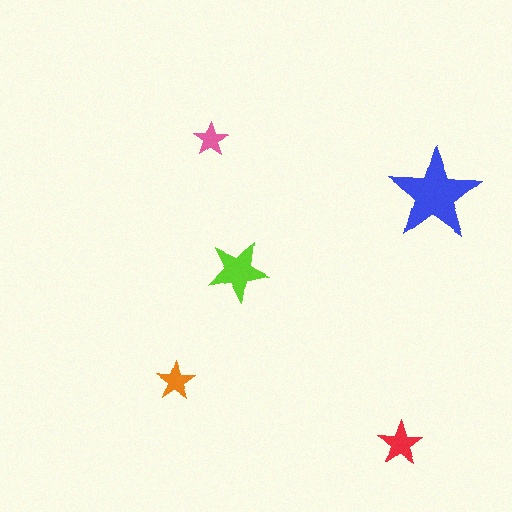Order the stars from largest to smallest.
the blue one, the lime one, the red one, the orange one, the pink one.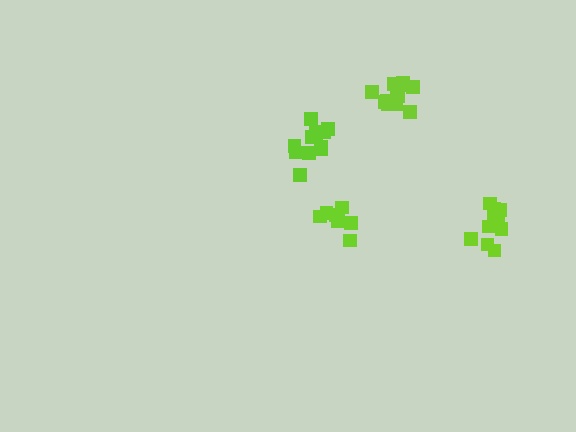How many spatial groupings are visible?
There are 4 spatial groupings.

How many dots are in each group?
Group 1: 8 dots, Group 2: 11 dots, Group 3: 12 dots, Group 4: 11 dots (42 total).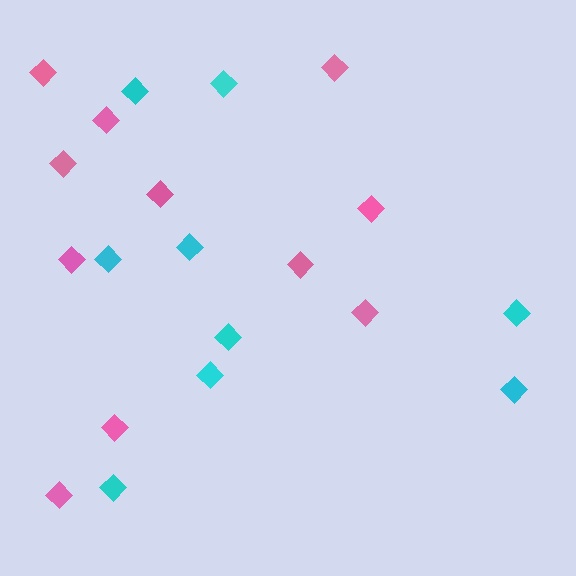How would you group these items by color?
There are 2 groups: one group of cyan diamonds (9) and one group of pink diamonds (11).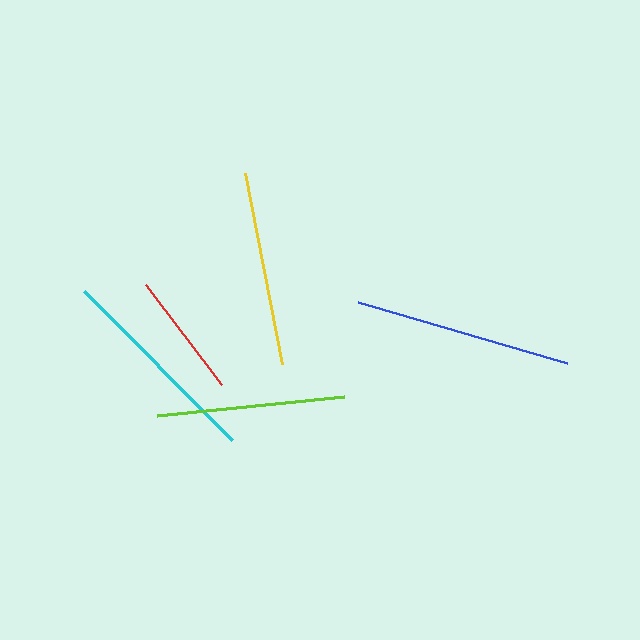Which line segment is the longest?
The blue line is the longest at approximately 217 pixels.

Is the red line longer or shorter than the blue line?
The blue line is longer than the red line.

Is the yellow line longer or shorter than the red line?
The yellow line is longer than the red line.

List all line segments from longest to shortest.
From longest to shortest: blue, cyan, yellow, lime, red.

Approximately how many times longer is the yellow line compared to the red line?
The yellow line is approximately 1.6 times the length of the red line.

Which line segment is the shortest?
The red line is the shortest at approximately 124 pixels.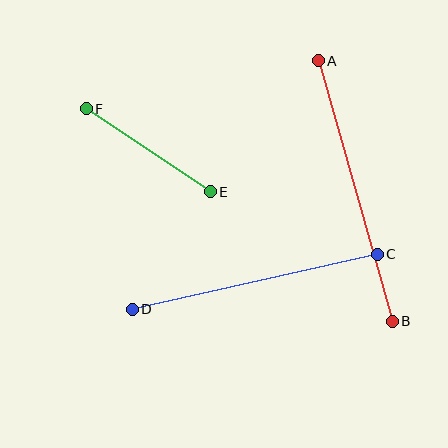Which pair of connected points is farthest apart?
Points A and B are farthest apart.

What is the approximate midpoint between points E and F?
The midpoint is at approximately (148, 150) pixels.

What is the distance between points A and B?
The distance is approximately 271 pixels.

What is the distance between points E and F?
The distance is approximately 149 pixels.